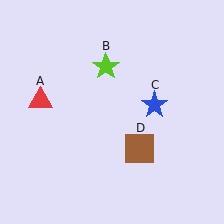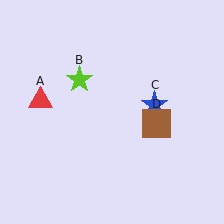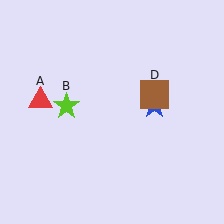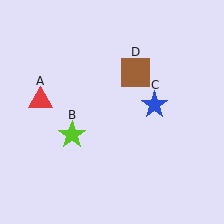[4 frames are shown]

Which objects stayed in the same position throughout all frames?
Red triangle (object A) and blue star (object C) remained stationary.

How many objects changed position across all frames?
2 objects changed position: lime star (object B), brown square (object D).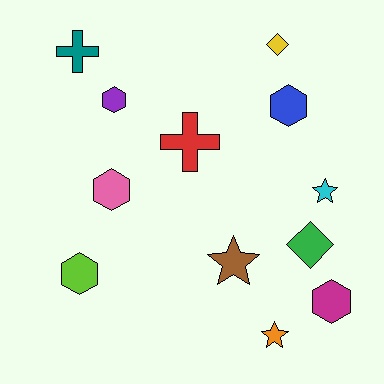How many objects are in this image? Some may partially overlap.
There are 12 objects.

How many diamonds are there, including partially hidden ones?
There are 2 diamonds.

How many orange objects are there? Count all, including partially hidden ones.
There is 1 orange object.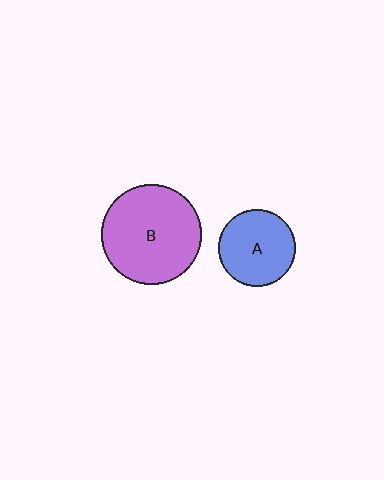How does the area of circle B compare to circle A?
Approximately 1.7 times.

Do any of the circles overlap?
No, none of the circles overlap.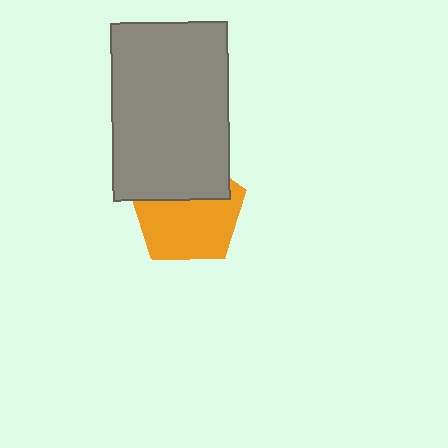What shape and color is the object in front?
The object in front is a gray rectangle.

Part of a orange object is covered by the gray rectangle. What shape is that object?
It is a pentagon.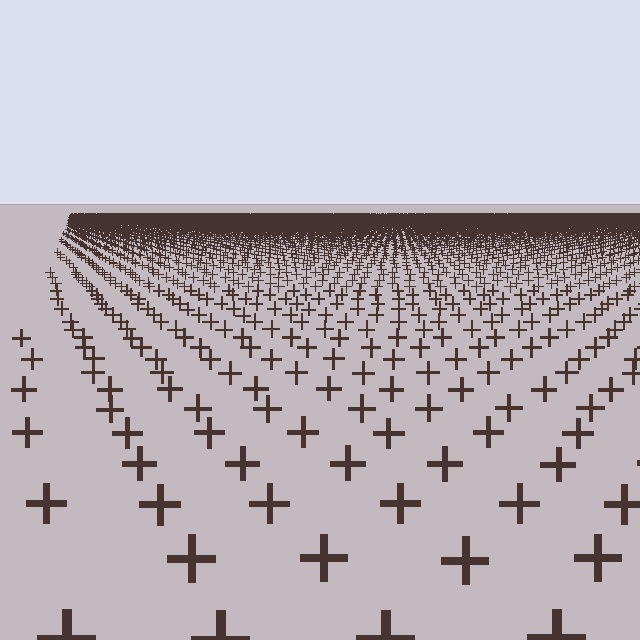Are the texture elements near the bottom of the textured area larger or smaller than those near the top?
Larger. Near the bottom, elements are closer to the viewer and appear at a bigger on-screen size.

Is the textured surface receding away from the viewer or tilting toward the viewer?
The surface is receding away from the viewer. Texture elements get smaller and denser toward the top.